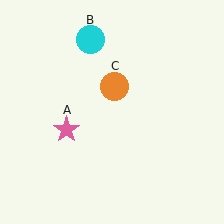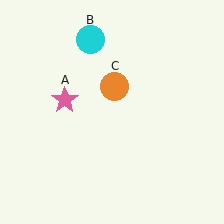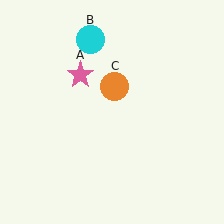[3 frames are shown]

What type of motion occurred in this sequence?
The pink star (object A) rotated clockwise around the center of the scene.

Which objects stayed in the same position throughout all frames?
Cyan circle (object B) and orange circle (object C) remained stationary.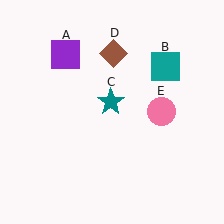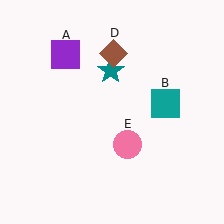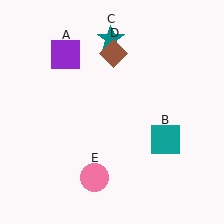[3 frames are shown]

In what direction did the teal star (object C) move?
The teal star (object C) moved up.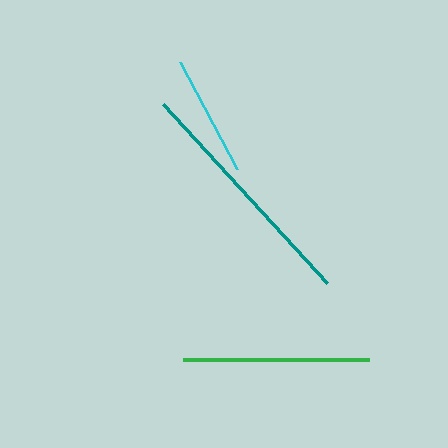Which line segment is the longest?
The teal line is the longest at approximately 243 pixels.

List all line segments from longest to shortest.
From longest to shortest: teal, green, cyan.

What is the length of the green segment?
The green segment is approximately 186 pixels long.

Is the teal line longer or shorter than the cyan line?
The teal line is longer than the cyan line.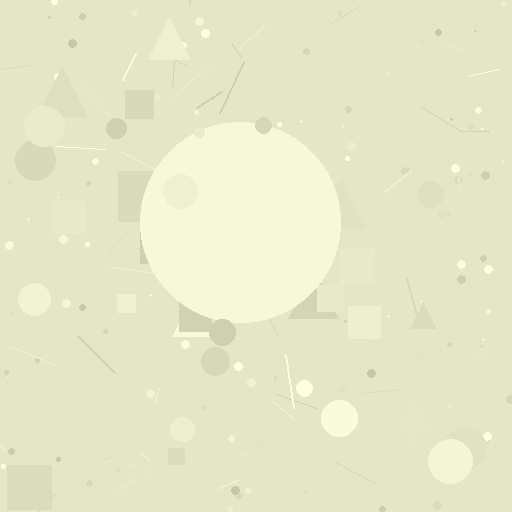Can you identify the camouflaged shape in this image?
The camouflaged shape is a circle.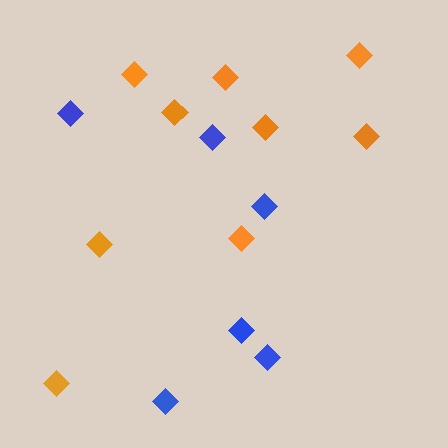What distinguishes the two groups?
There are 2 groups: one group of orange diamonds (9) and one group of blue diamonds (6).